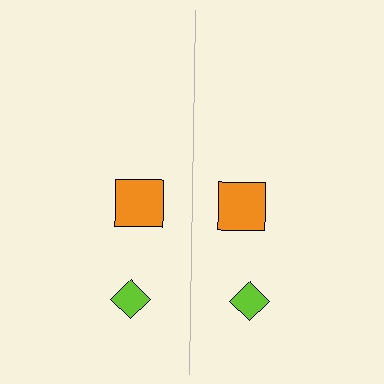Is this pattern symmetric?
Yes, this pattern has bilateral (reflection) symmetry.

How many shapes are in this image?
There are 4 shapes in this image.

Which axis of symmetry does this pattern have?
The pattern has a vertical axis of symmetry running through the center of the image.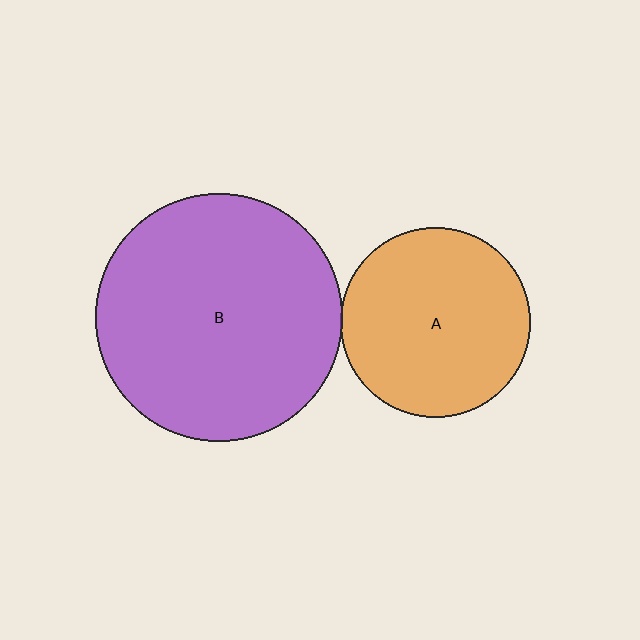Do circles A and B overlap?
Yes.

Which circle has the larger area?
Circle B (purple).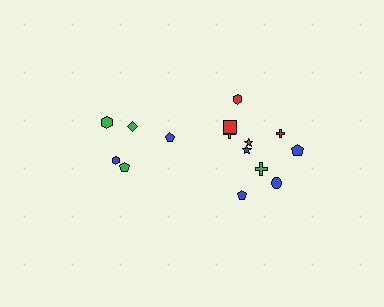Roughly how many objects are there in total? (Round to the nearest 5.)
Roughly 15 objects in total.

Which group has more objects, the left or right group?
The right group.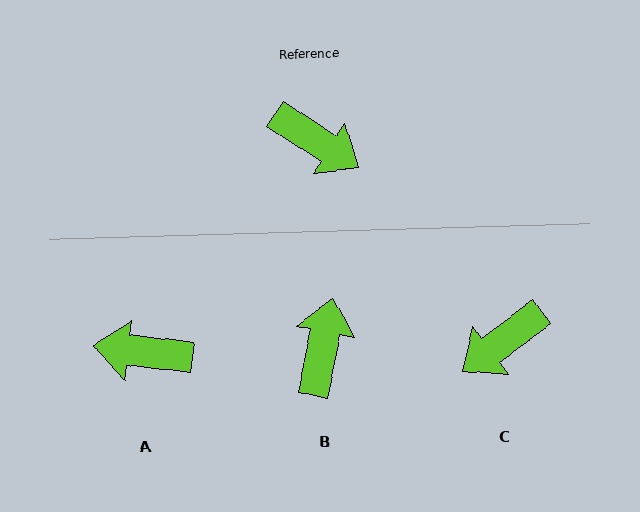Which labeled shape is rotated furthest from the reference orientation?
A, about 154 degrees away.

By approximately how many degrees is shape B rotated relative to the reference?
Approximately 111 degrees counter-clockwise.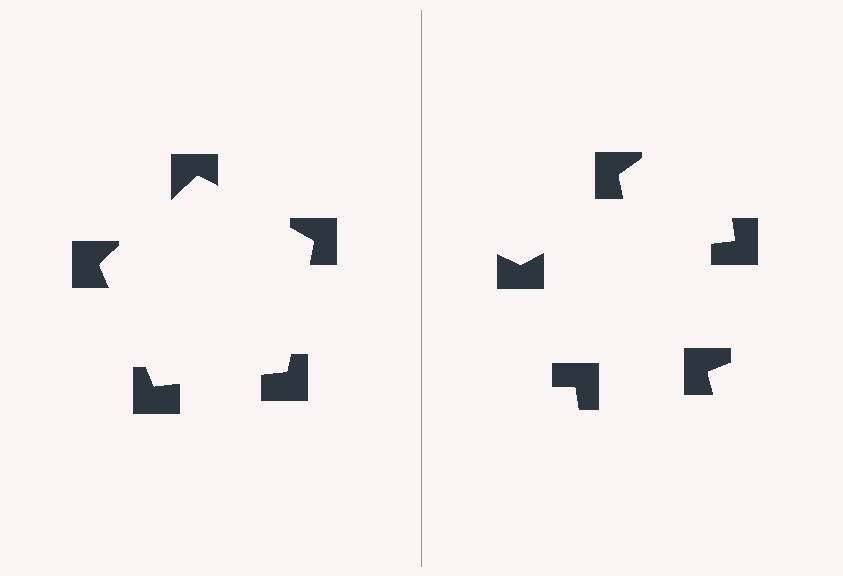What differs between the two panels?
The notched squares are positioned identically on both sides; only the wedge orientations differ. On the left they align to a pentagon; on the right they are misaligned.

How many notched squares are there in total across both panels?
10 — 5 on each side.